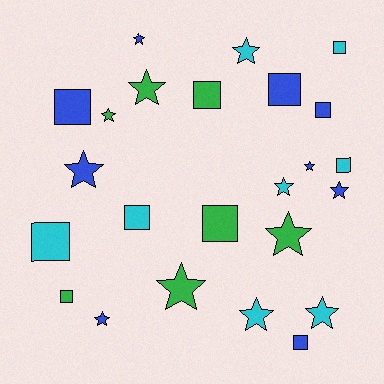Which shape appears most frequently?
Star, with 13 objects.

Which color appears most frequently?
Blue, with 9 objects.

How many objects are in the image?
There are 24 objects.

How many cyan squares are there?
There are 4 cyan squares.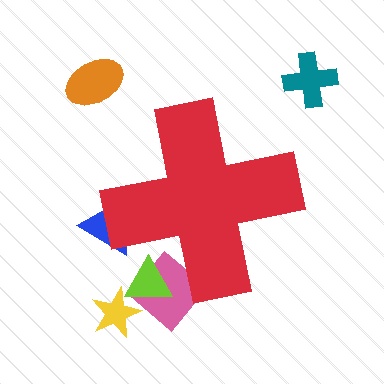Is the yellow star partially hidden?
No, the yellow star is fully visible.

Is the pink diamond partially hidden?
Yes, the pink diamond is partially hidden behind the red cross.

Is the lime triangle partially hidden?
Yes, the lime triangle is partially hidden behind the red cross.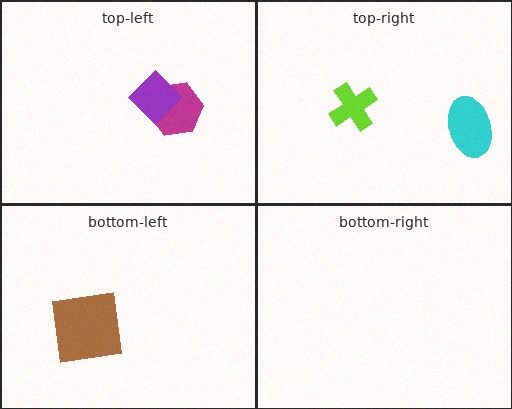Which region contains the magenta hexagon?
The top-left region.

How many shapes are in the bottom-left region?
1.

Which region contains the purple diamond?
The top-left region.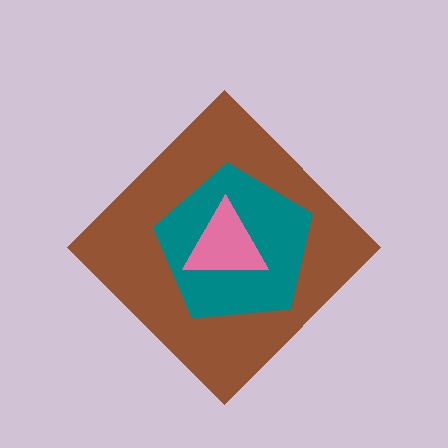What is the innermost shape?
The pink triangle.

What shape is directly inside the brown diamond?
The teal pentagon.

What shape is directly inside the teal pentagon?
The pink triangle.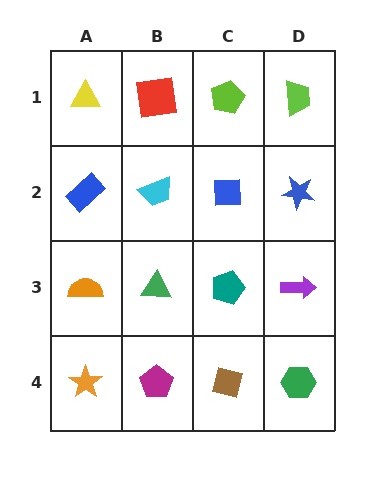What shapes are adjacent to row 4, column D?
A purple arrow (row 3, column D), a brown square (row 4, column C).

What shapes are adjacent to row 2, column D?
A lime trapezoid (row 1, column D), a purple arrow (row 3, column D), a blue square (row 2, column C).